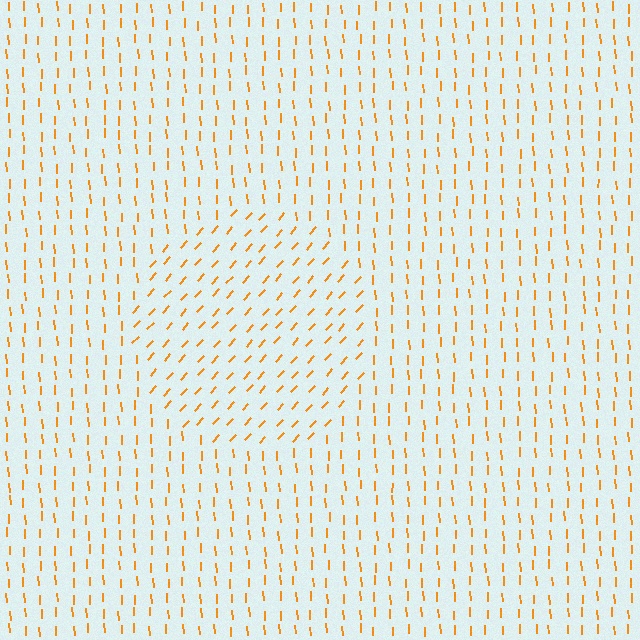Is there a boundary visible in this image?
Yes, there is a texture boundary formed by a change in line orientation.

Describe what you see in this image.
The image is filled with small orange line segments. A circle region in the image has lines oriented differently from the surrounding lines, creating a visible texture boundary.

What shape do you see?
I see a circle.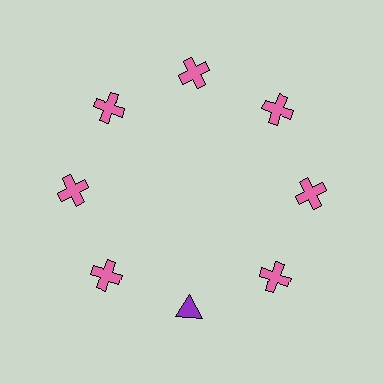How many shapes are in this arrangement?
There are 8 shapes arranged in a ring pattern.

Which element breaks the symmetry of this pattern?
The purple triangle at roughly the 6 o'clock position breaks the symmetry. All other shapes are pink crosses.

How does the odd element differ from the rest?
It differs in both color (purple instead of pink) and shape (triangle instead of cross).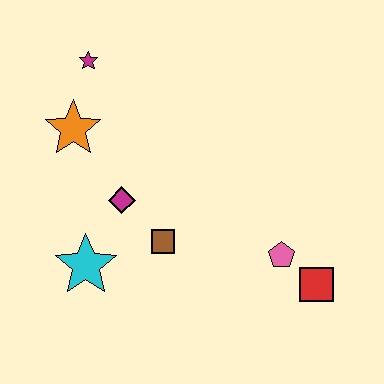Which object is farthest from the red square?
The magenta star is farthest from the red square.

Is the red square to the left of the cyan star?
No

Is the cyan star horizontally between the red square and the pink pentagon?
No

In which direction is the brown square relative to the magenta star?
The brown square is below the magenta star.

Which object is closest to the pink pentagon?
The red square is closest to the pink pentagon.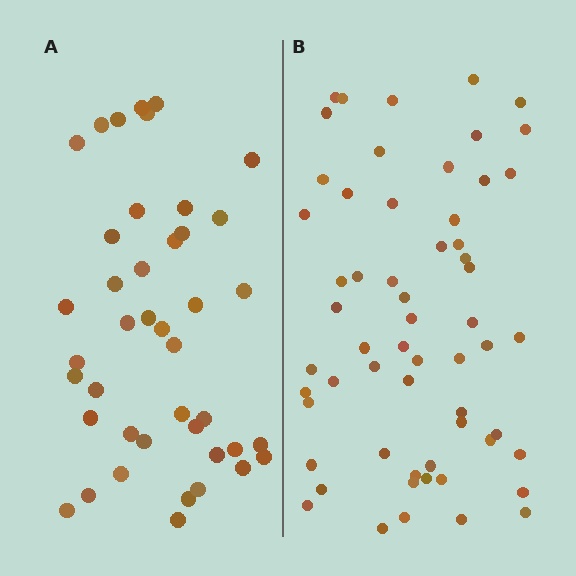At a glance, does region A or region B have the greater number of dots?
Region B (the right region) has more dots.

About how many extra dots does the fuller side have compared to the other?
Region B has approximately 15 more dots than region A.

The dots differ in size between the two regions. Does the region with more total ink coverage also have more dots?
No. Region A has more total ink coverage because its dots are larger, but region B actually contains more individual dots. Total area can be misleading — the number of items is what matters here.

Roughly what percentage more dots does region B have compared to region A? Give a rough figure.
About 40% more.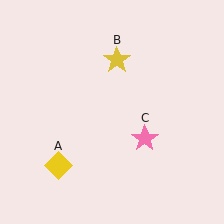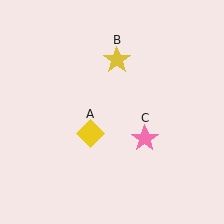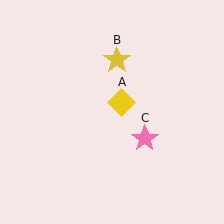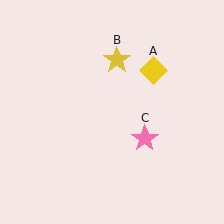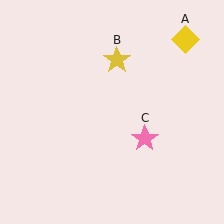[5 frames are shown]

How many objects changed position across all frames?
1 object changed position: yellow diamond (object A).